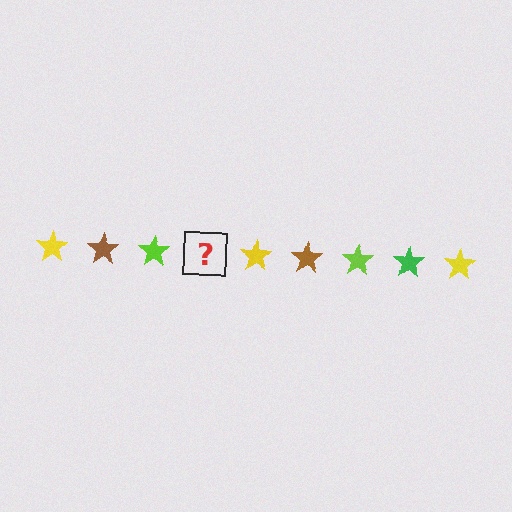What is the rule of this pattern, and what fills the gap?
The rule is that the pattern cycles through yellow, brown, lime, green stars. The gap should be filled with a green star.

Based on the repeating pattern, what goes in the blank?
The blank should be a green star.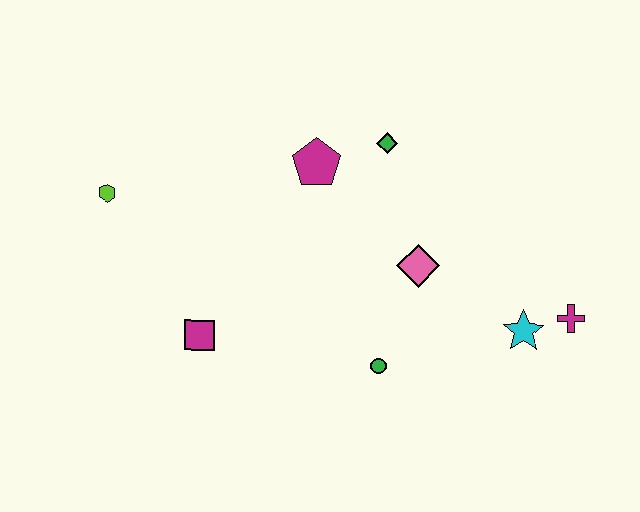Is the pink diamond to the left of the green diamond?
No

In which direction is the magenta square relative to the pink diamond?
The magenta square is to the left of the pink diamond.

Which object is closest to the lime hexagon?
The magenta square is closest to the lime hexagon.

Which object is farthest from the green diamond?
The lime hexagon is farthest from the green diamond.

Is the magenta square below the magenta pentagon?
Yes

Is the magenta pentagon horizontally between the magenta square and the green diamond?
Yes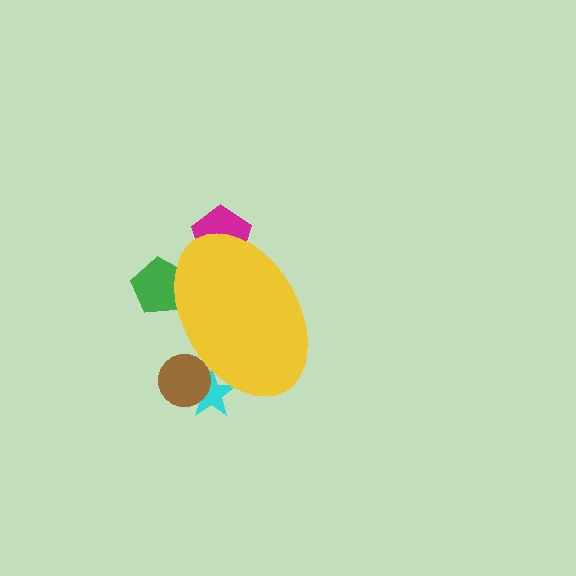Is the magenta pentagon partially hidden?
Yes, the magenta pentagon is partially hidden behind the yellow ellipse.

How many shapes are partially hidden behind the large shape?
4 shapes are partially hidden.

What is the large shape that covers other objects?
A yellow ellipse.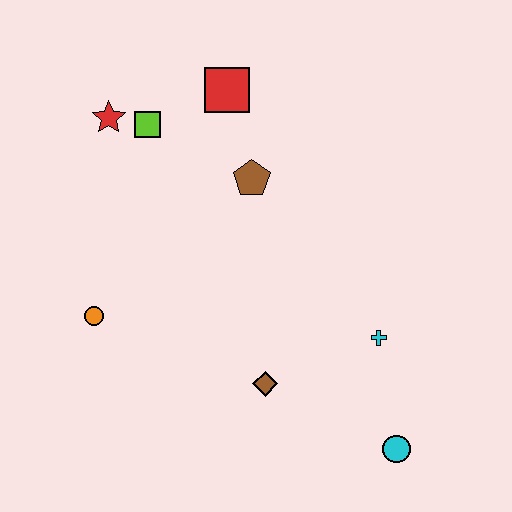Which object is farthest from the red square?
The cyan circle is farthest from the red square.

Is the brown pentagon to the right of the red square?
Yes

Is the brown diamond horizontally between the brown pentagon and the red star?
No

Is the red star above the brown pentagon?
Yes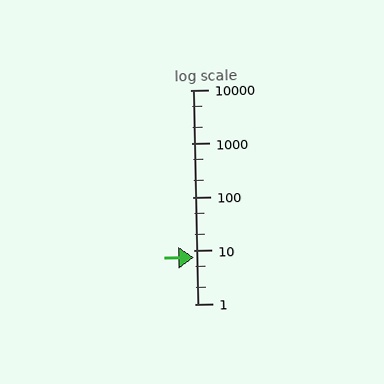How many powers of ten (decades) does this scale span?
The scale spans 4 decades, from 1 to 10000.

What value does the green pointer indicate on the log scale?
The pointer indicates approximately 7.5.